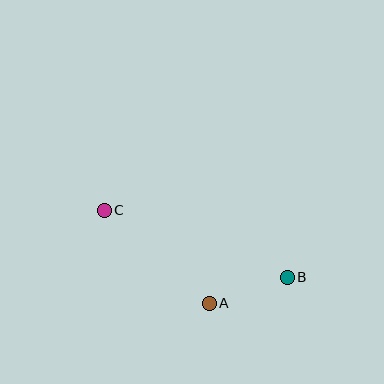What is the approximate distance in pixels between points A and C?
The distance between A and C is approximately 140 pixels.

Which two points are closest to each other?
Points A and B are closest to each other.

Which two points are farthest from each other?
Points B and C are farthest from each other.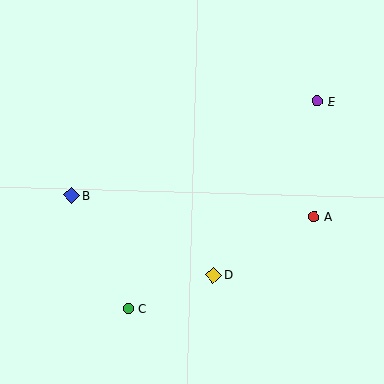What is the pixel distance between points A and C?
The distance between A and C is 208 pixels.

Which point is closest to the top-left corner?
Point B is closest to the top-left corner.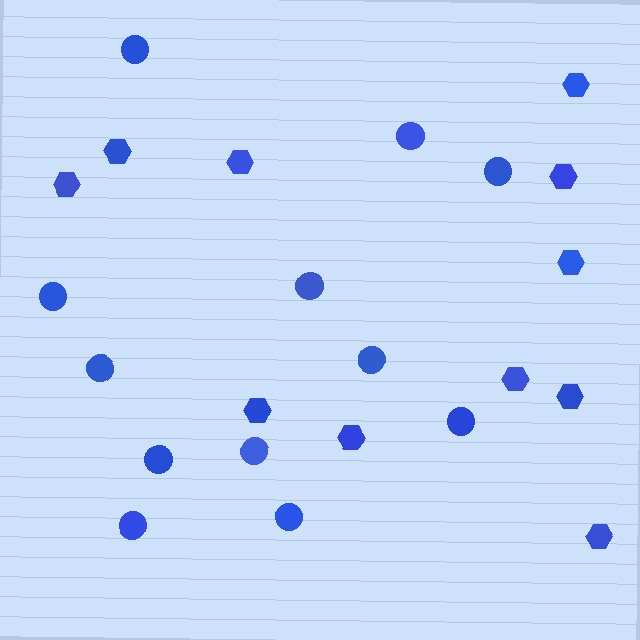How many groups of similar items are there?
There are 2 groups: one group of circles (12) and one group of hexagons (11).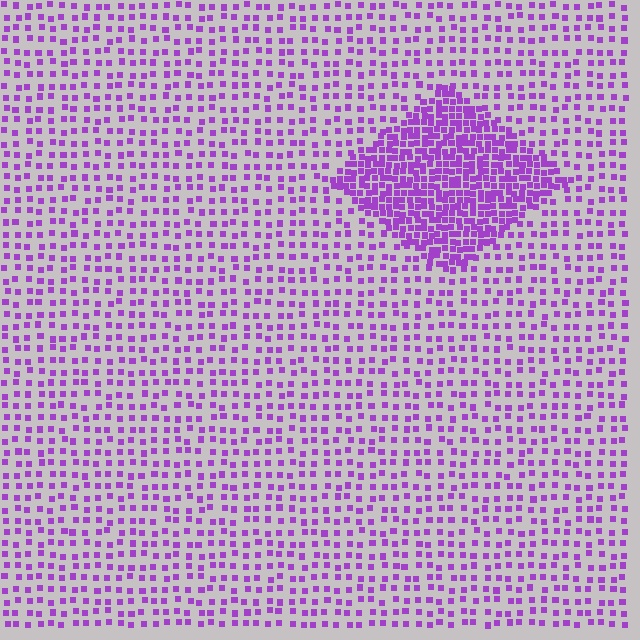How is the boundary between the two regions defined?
The boundary is defined by a change in element density (approximately 2.7x ratio). All elements are the same color, size, and shape.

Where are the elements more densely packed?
The elements are more densely packed inside the diamond boundary.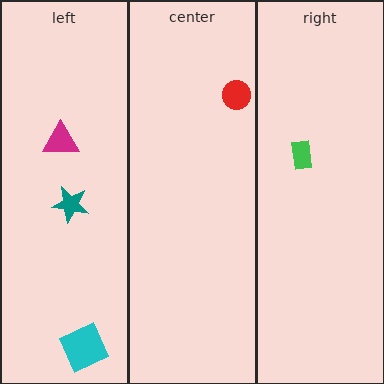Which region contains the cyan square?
The left region.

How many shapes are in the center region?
1.